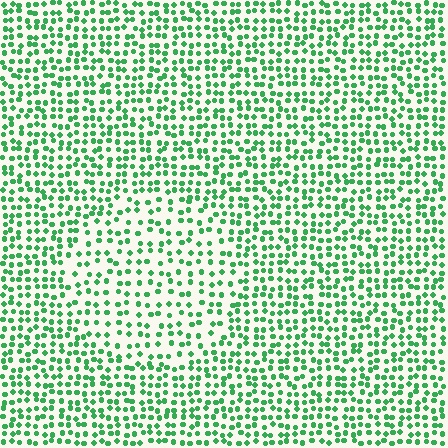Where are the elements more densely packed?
The elements are more densely packed outside the circle boundary.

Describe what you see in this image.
The image contains small green elements arranged at two different densities. A circle-shaped region is visible where the elements are less densely packed than the surrounding area.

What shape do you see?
I see a circle.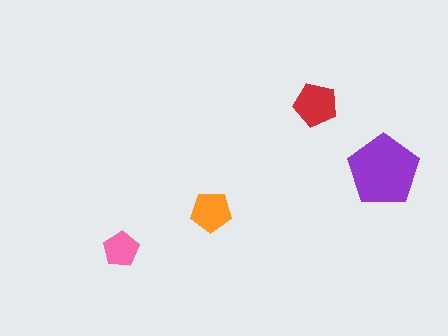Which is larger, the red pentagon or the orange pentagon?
The red one.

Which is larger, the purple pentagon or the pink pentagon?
The purple one.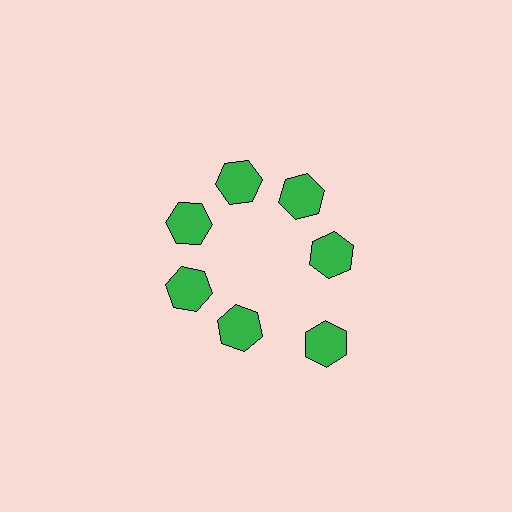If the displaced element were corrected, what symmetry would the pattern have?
It would have 7-fold rotational symmetry — the pattern would map onto itself every 51 degrees.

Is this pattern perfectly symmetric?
No. The 7 green hexagons are arranged in a ring, but one element near the 5 o'clock position is pushed outward from the center, breaking the 7-fold rotational symmetry.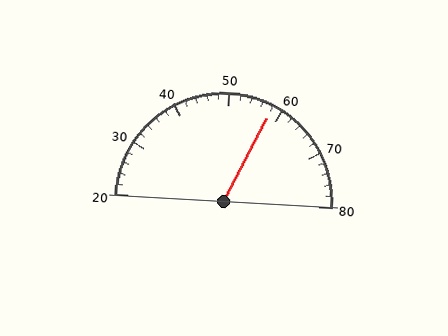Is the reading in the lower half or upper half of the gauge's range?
The reading is in the upper half of the range (20 to 80).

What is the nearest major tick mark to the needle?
The nearest major tick mark is 60.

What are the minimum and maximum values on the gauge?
The gauge ranges from 20 to 80.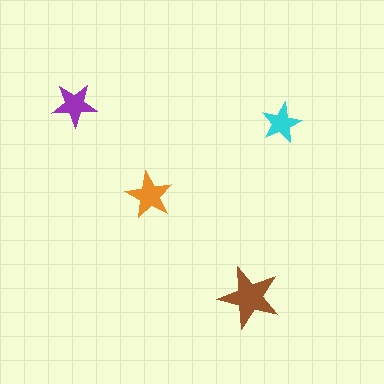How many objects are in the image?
There are 4 objects in the image.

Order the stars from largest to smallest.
the brown one, the orange one, the purple one, the cyan one.